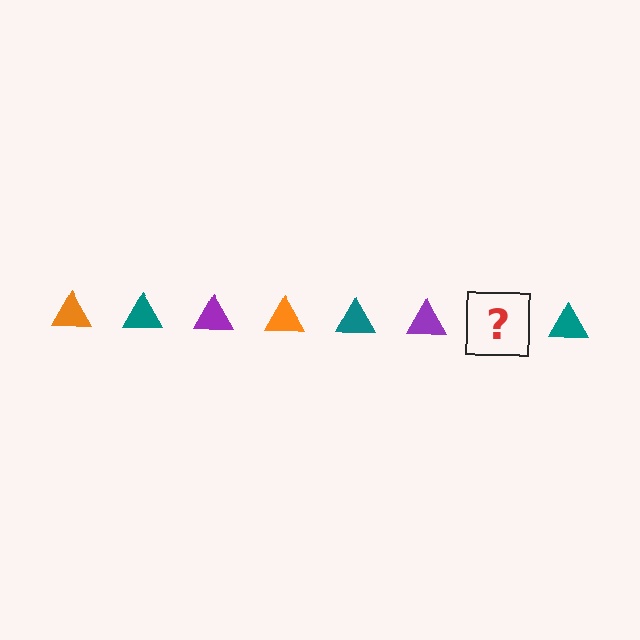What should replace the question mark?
The question mark should be replaced with an orange triangle.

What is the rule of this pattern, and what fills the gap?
The rule is that the pattern cycles through orange, teal, purple triangles. The gap should be filled with an orange triangle.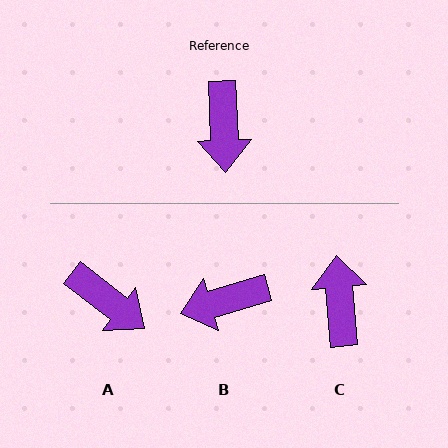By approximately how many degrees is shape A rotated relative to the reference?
Approximately 50 degrees counter-clockwise.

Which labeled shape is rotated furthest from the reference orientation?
C, about 177 degrees away.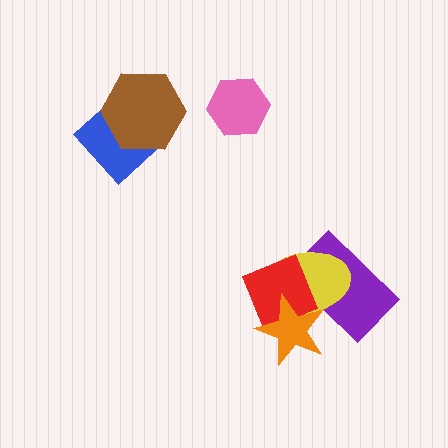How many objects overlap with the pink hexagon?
0 objects overlap with the pink hexagon.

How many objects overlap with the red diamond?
3 objects overlap with the red diamond.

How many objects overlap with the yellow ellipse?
3 objects overlap with the yellow ellipse.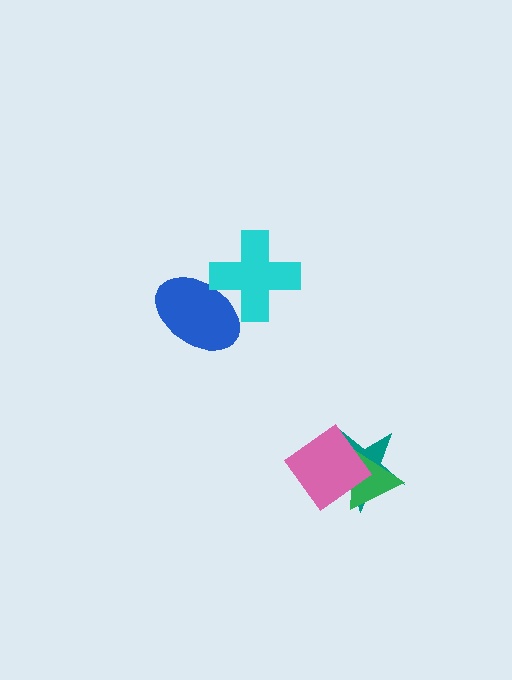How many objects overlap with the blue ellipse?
1 object overlaps with the blue ellipse.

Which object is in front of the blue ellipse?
The cyan cross is in front of the blue ellipse.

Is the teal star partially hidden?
Yes, it is partially covered by another shape.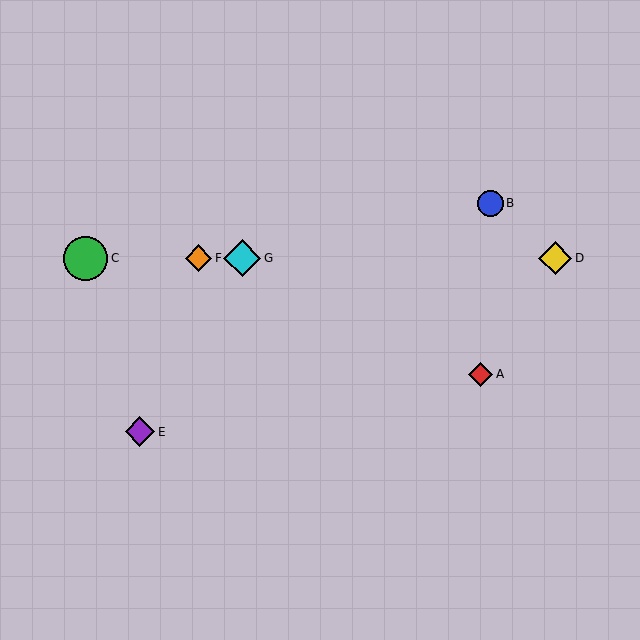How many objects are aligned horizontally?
4 objects (C, D, F, G) are aligned horizontally.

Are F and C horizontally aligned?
Yes, both are at y≈258.